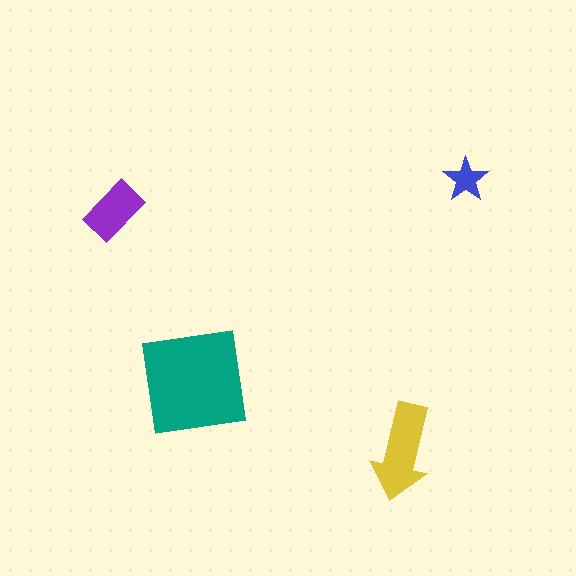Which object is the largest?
The teal square.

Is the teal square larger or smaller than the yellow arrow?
Larger.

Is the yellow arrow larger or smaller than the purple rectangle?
Larger.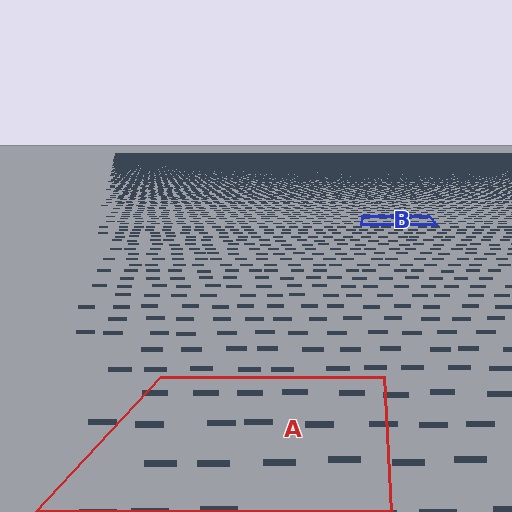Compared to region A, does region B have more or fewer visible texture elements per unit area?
Region B has more texture elements per unit area — they are packed more densely because it is farther away.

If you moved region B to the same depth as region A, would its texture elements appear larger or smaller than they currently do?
They would appear larger. At a closer depth, the same texture elements are projected at a bigger on-screen size.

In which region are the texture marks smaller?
The texture marks are smaller in region B, because it is farther away.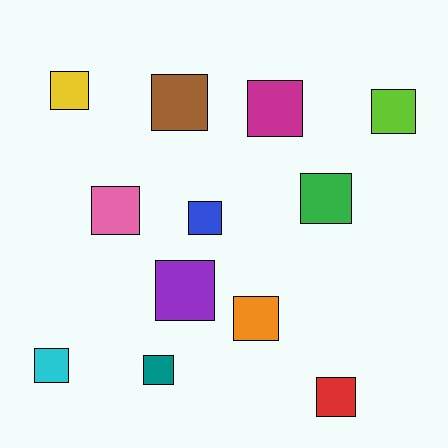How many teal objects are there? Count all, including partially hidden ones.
There is 1 teal object.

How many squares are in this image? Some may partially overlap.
There are 12 squares.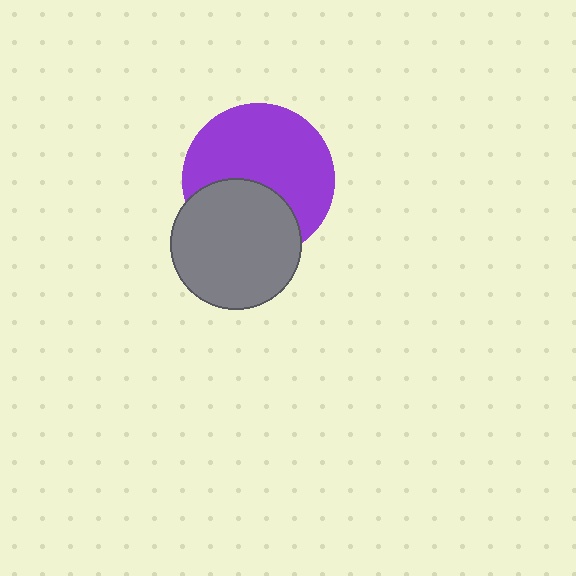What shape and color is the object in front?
The object in front is a gray circle.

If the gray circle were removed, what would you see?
You would see the complete purple circle.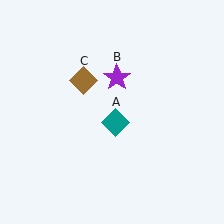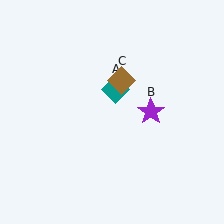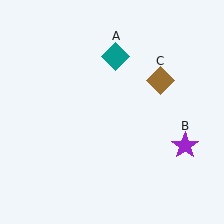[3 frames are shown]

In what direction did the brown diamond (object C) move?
The brown diamond (object C) moved right.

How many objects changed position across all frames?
3 objects changed position: teal diamond (object A), purple star (object B), brown diamond (object C).